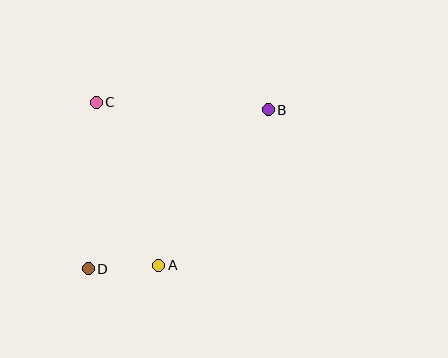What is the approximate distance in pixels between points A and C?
The distance between A and C is approximately 175 pixels.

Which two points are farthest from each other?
Points B and D are farthest from each other.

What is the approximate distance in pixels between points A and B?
The distance between A and B is approximately 190 pixels.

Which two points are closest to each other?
Points A and D are closest to each other.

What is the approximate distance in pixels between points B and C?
The distance between B and C is approximately 172 pixels.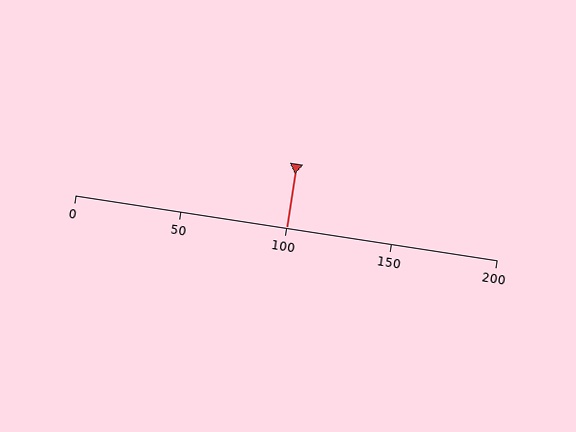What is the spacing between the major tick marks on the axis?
The major ticks are spaced 50 apart.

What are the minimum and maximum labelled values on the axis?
The axis runs from 0 to 200.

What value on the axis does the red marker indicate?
The marker indicates approximately 100.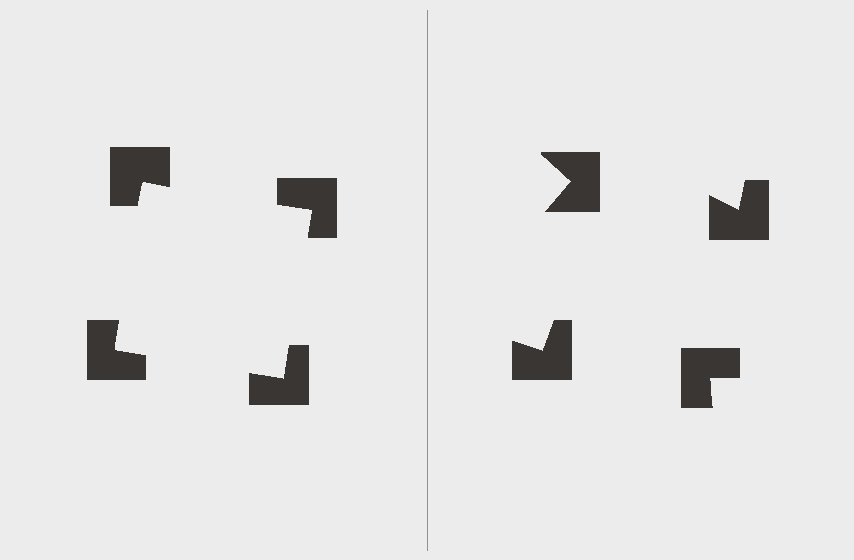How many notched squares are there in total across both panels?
8 — 4 on each side.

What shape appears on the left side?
An illusory square.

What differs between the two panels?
The notched squares are positioned identically on both sides; only the wedge orientations differ. On the left they align to a square; on the right they are misaligned.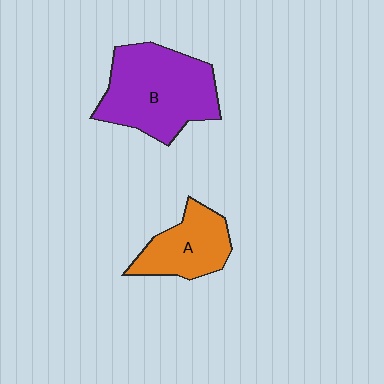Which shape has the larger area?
Shape B (purple).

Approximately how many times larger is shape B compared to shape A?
Approximately 1.7 times.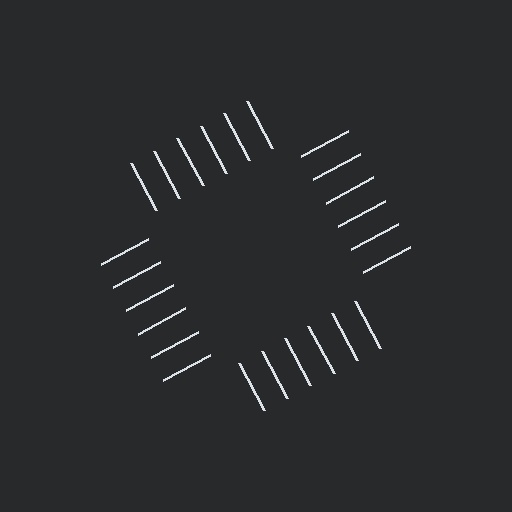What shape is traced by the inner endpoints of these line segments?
An illusory square — the line segments terminate on its edges but no continuous stroke is drawn.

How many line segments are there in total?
24 — 6 along each of the 4 edges.